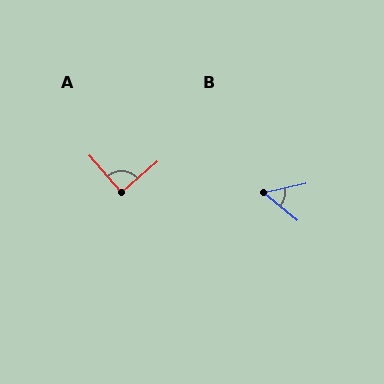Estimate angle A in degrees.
Approximately 91 degrees.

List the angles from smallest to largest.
B (52°), A (91°).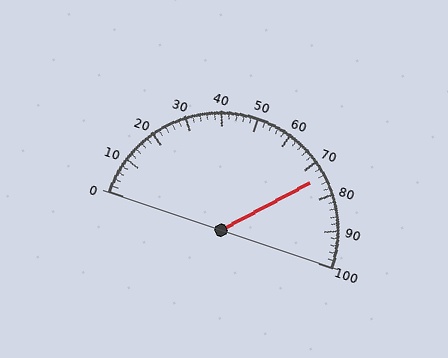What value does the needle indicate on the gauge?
The needle indicates approximately 74.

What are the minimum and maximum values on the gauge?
The gauge ranges from 0 to 100.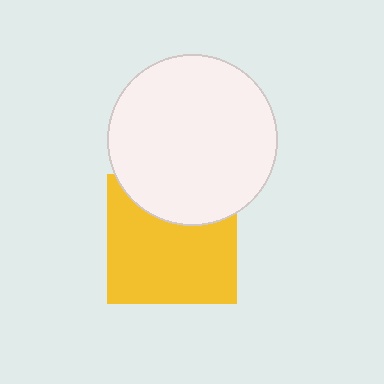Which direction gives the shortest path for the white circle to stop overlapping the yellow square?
Moving up gives the shortest separation.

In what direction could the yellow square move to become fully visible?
The yellow square could move down. That would shift it out from behind the white circle entirely.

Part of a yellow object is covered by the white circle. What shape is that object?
It is a square.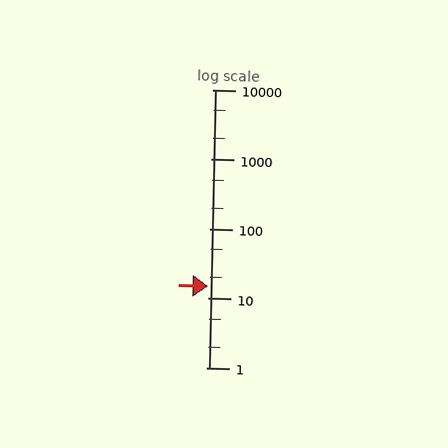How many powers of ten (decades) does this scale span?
The scale spans 4 decades, from 1 to 10000.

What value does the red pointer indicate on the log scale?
The pointer indicates approximately 15.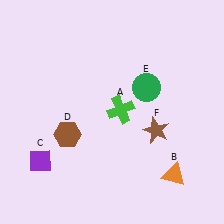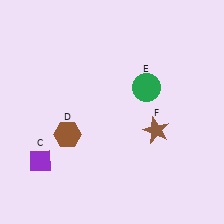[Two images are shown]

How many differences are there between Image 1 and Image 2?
There are 2 differences between the two images.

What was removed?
The orange triangle (B), the green cross (A) were removed in Image 2.